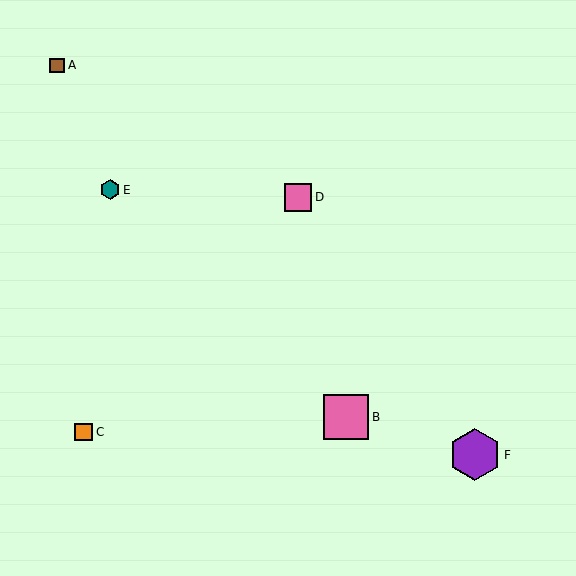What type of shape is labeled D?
Shape D is a pink square.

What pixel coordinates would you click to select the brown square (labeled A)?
Click at (57, 65) to select the brown square A.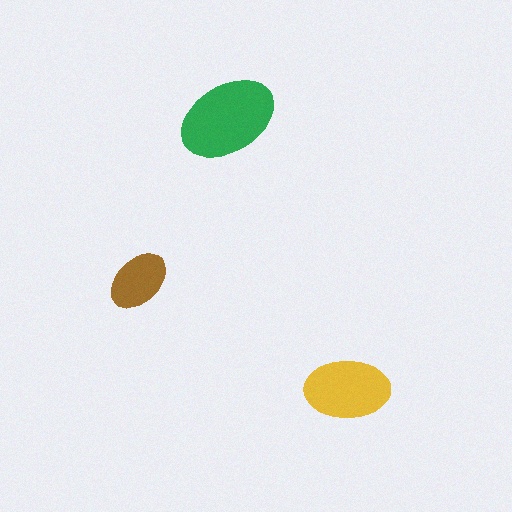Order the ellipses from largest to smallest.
the green one, the yellow one, the brown one.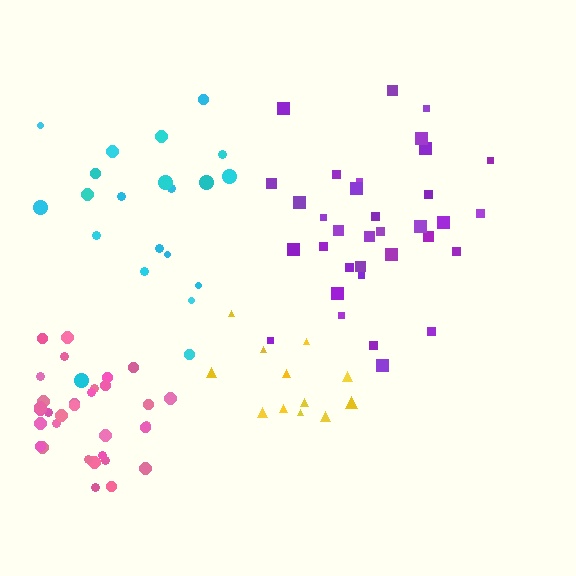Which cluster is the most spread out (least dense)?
Cyan.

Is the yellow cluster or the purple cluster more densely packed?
Yellow.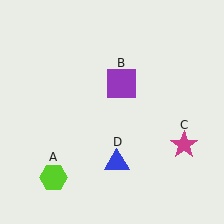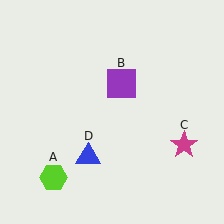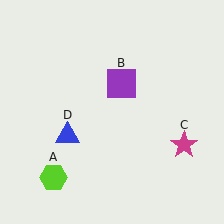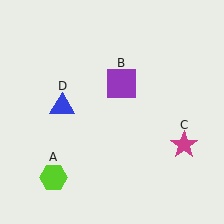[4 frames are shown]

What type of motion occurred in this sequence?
The blue triangle (object D) rotated clockwise around the center of the scene.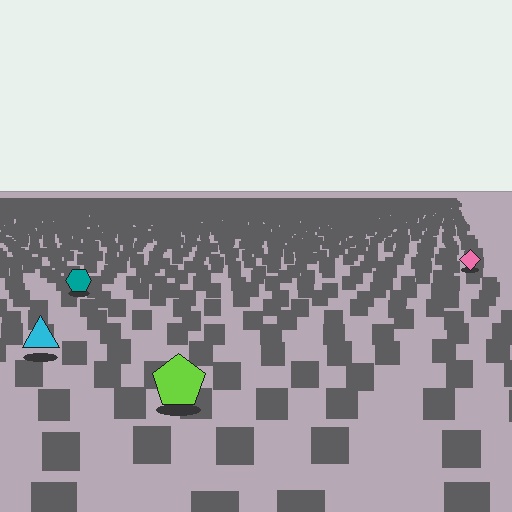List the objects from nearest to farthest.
From nearest to farthest: the lime pentagon, the cyan triangle, the teal hexagon, the pink diamond.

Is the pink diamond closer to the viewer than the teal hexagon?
No. The teal hexagon is closer — you can tell from the texture gradient: the ground texture is coarser near it.